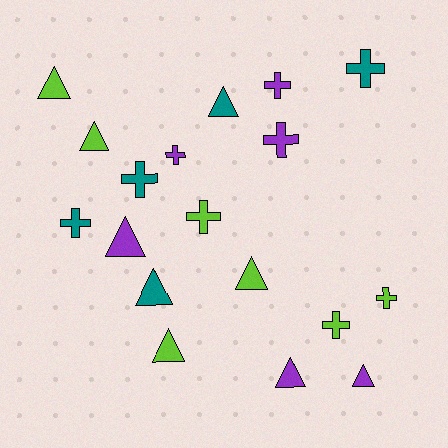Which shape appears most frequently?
Cross, with 9 objects.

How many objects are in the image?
There are 18 objects.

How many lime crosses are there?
There are 3 lime crosses.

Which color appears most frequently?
Lime, with 7 objects.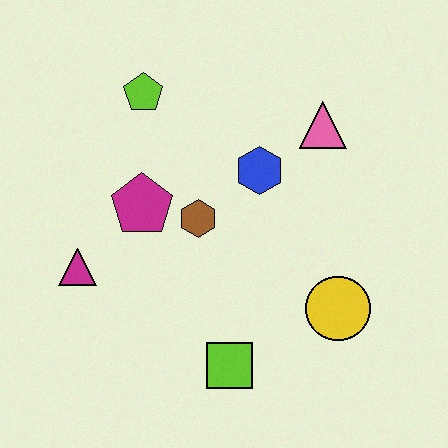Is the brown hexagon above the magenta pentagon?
No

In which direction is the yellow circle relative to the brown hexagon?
The yellow circle is to the right of the brown hexagon.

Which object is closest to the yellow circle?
The lime square is closest to the yellow circle.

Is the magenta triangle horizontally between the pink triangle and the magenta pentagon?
No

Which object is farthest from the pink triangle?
The magenta triangle is farthest from the pink triangle.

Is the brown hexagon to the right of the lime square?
No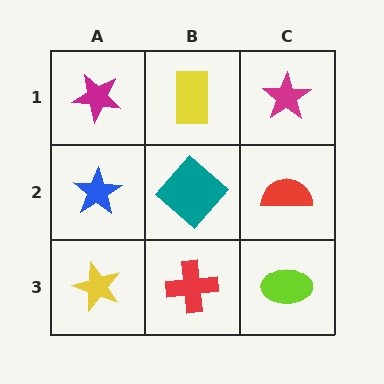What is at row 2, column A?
A blue star.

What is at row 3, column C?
A lime ellipse.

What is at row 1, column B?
A yellow rectangle.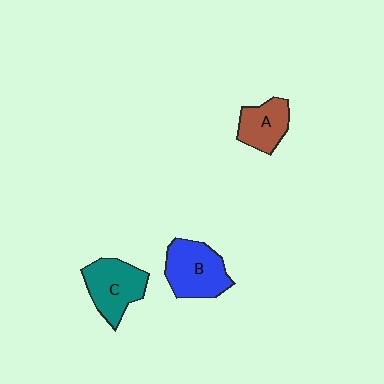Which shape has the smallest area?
Shape A (brown).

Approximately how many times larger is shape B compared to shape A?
Approximately 1.4 times.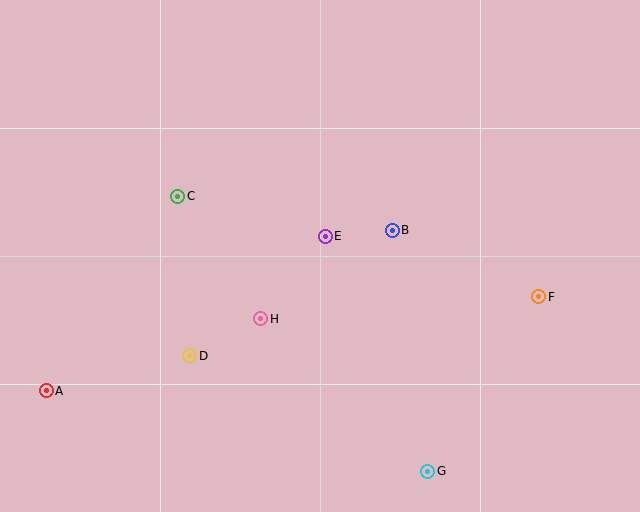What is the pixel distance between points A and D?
The distance between A and D is 148 pixels.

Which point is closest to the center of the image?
Point E at (325, 236) is closest to the center.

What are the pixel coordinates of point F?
Point F is at (539, 297).